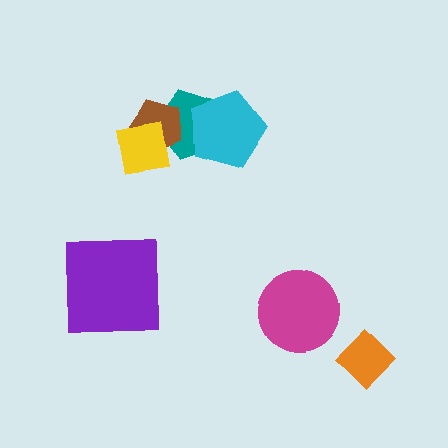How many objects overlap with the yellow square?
2 objects overlap with the yellow square.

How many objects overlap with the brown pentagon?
2 objects overlap with the brown pentagon.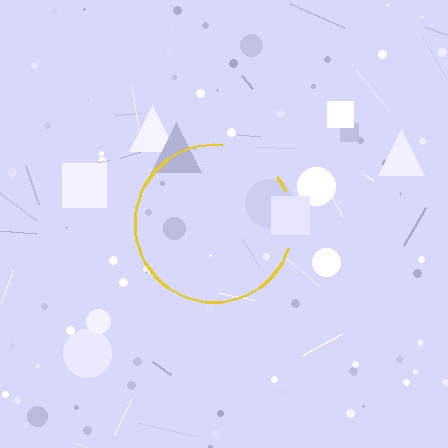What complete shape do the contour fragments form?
The contour fragments form a circle.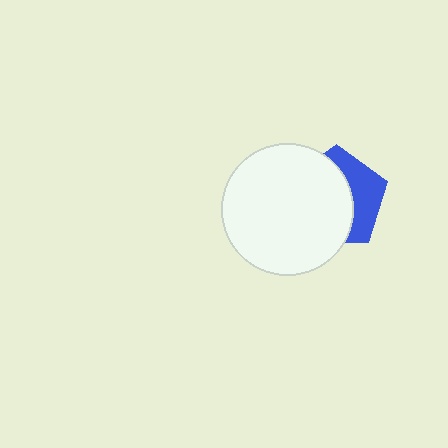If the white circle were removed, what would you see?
You would see the complete blue pentagon.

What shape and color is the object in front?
The object in front is a white circle.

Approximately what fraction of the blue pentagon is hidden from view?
Roughly 63% of the blue pentagon is hidden behind the white circle.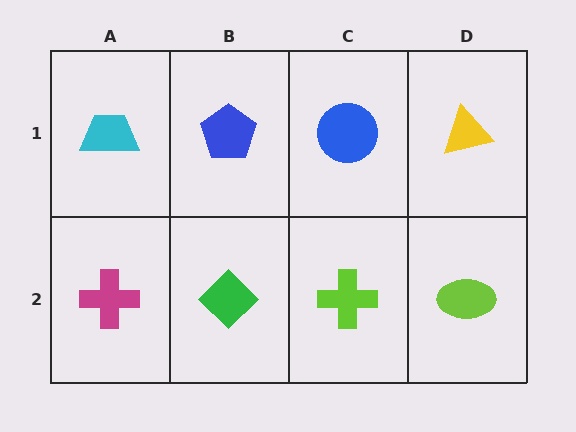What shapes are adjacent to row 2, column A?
A cyan trapezoid (row 1, column A), a green diamond (row 2, column B).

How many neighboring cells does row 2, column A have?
2.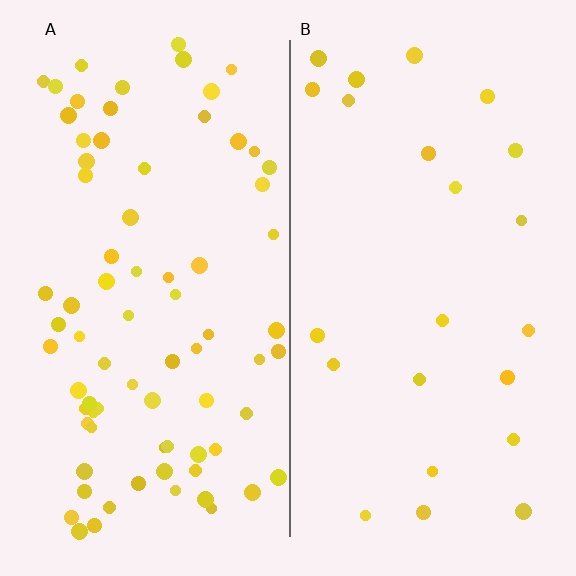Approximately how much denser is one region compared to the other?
Approximately 3.3× — region A over region B.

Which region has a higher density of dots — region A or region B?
A (the left).